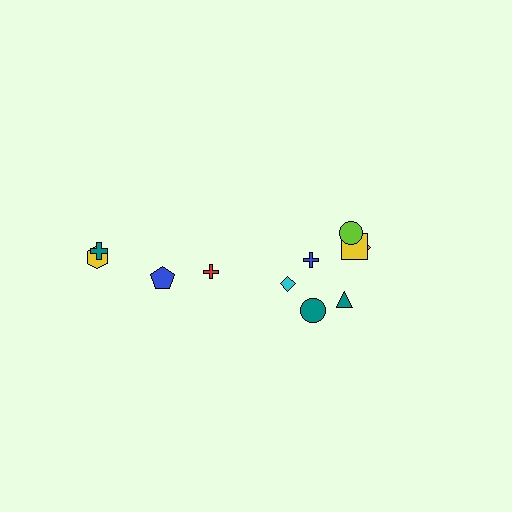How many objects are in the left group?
There are 4 objects.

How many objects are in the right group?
There are 8 objects.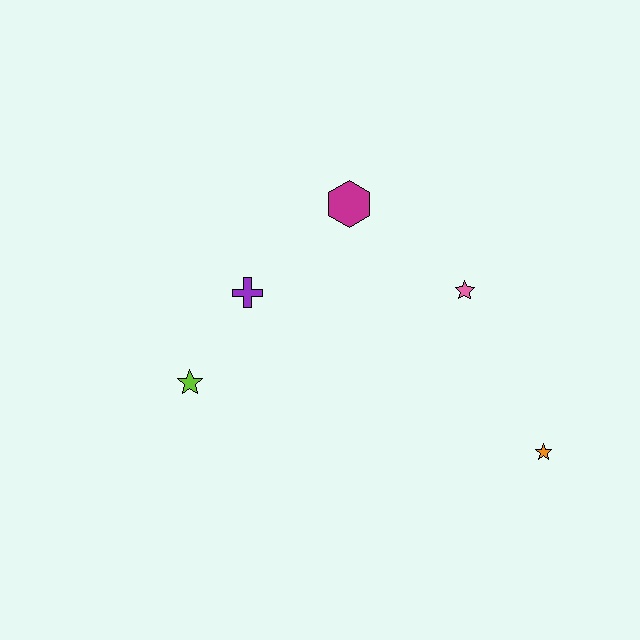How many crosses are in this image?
There is 1 cross.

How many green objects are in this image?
There are no green objects.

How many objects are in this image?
There are 5 objects.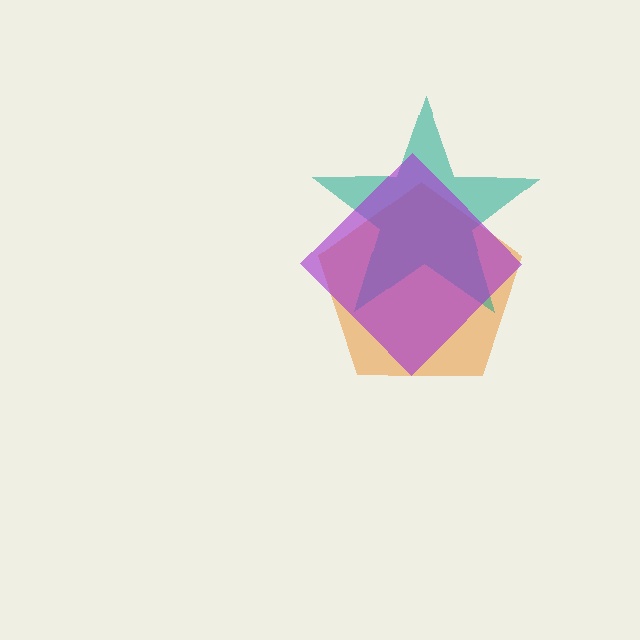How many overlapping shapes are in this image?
There are 3 overlapping shapes in the image.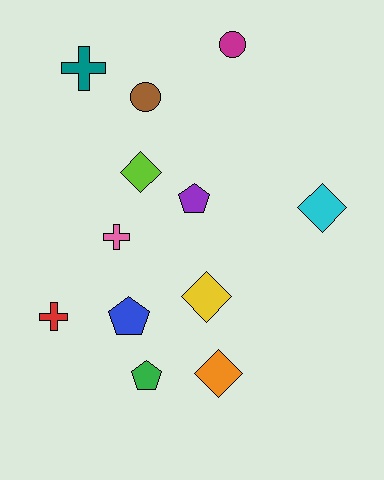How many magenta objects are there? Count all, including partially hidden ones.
There is 1 magenta object.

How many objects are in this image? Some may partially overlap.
There are 12 objects.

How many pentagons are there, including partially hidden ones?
There are 3 pentagons.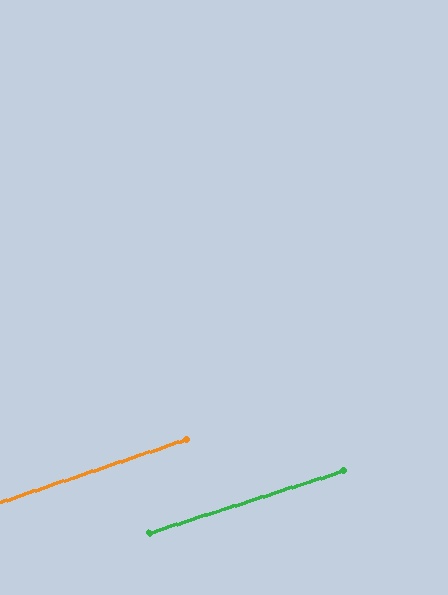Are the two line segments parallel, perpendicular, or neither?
Parallel — their directions differ by only 0.9°.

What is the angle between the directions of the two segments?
Approximately 1 degree.